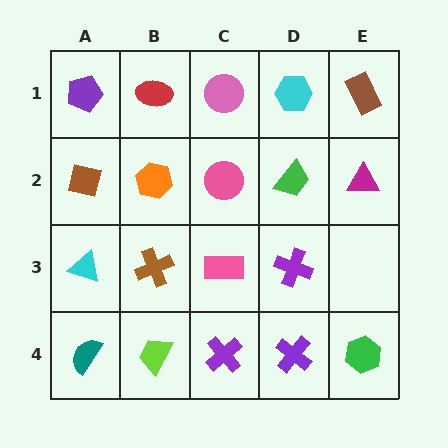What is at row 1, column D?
A cyan hexagon.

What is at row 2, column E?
A magenta triangle.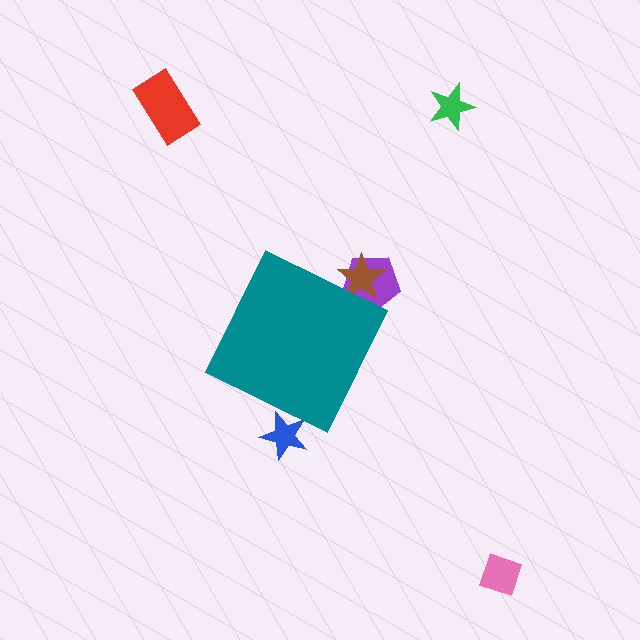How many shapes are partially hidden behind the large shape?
3 shapes are partially hidden.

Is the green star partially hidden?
No, the green star is fully visible.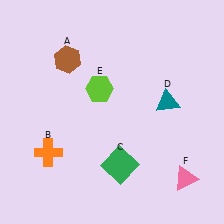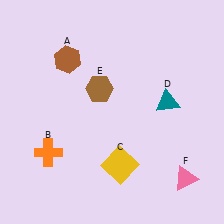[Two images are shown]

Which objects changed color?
C changed from green to yellow. E changed from lime to brown.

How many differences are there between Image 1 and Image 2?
There are 2 differences between the two images.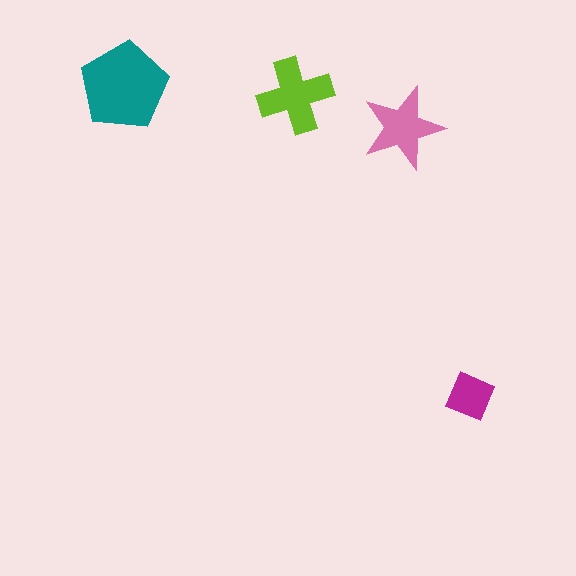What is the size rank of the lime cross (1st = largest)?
2nd.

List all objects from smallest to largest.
The magenta diamond, the pink star, the lime cross, the teal pentagon.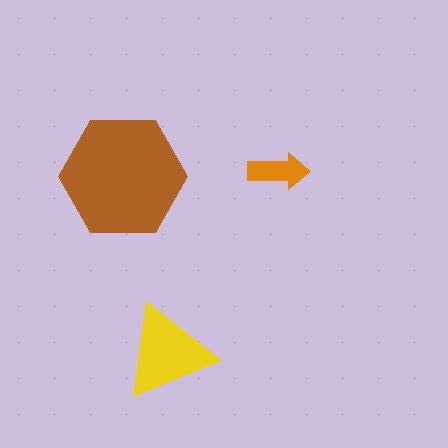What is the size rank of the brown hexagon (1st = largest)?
1st.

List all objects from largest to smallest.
The brown hexagon, the yellow triangle, the orange arrow.